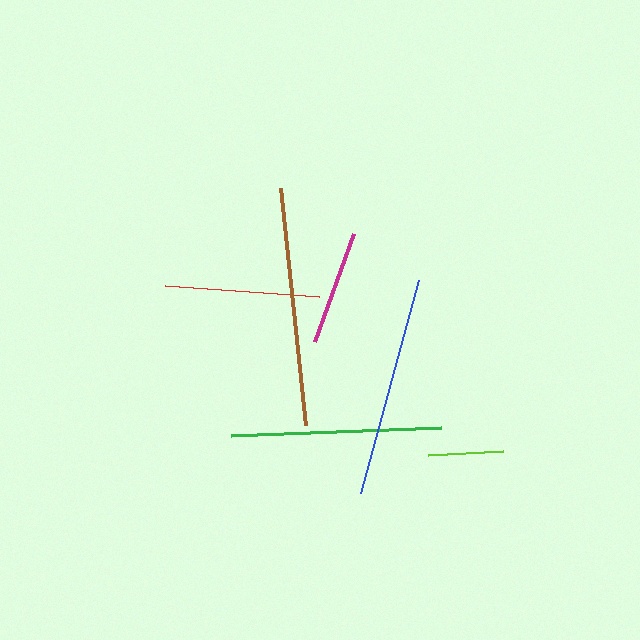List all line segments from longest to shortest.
From longest to shortest: brown, blue, green, red, magenta, lime.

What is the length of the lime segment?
The lime segment is approximately 75 pixels long.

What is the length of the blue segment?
The blue segment is approximately 221 pixels long.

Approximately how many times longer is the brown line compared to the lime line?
The brown line is approximately 3.2 times the length of the lime line.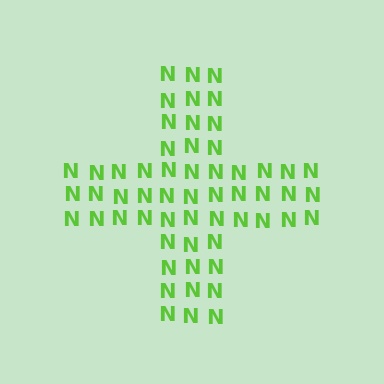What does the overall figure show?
The overall figure shows a cross.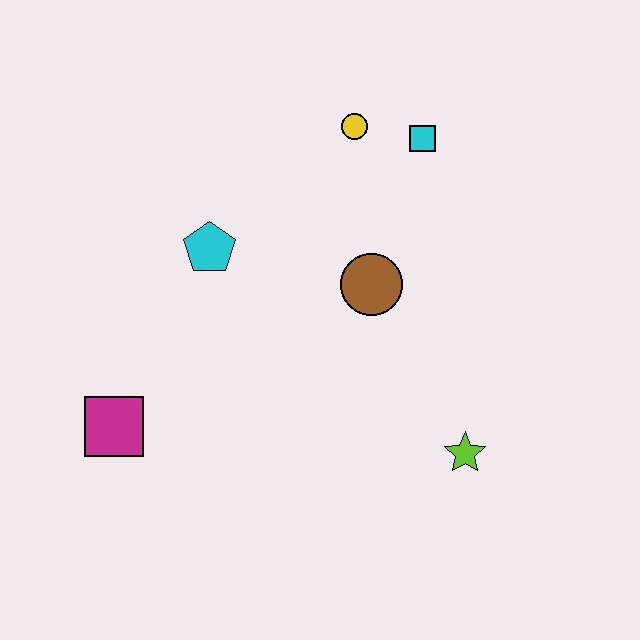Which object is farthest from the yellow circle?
The magenta square is farthest from the yellow circle.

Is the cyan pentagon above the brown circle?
Yes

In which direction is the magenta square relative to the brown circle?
The magenta square is to the left of the brown circle.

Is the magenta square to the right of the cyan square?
No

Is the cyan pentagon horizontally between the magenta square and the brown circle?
Yes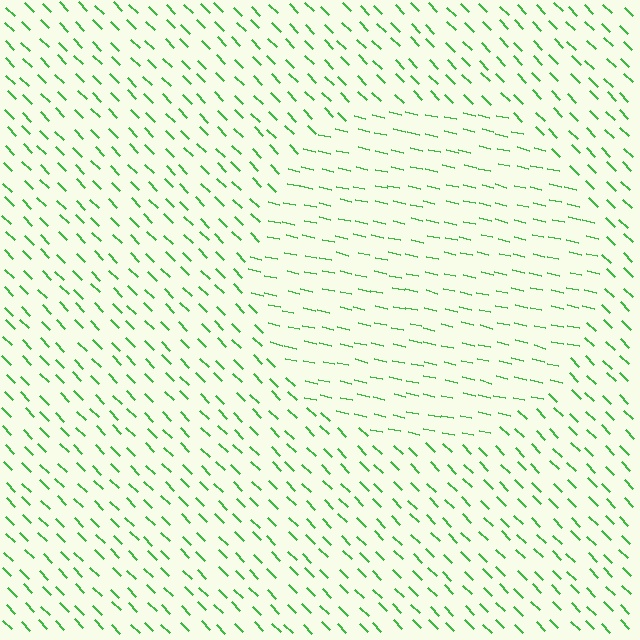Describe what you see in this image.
The image is filled with small green line segments. A circle region in the image has lines oriented differently from the surrounding lines, creating a visible texture boundary.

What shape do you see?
I see a circle.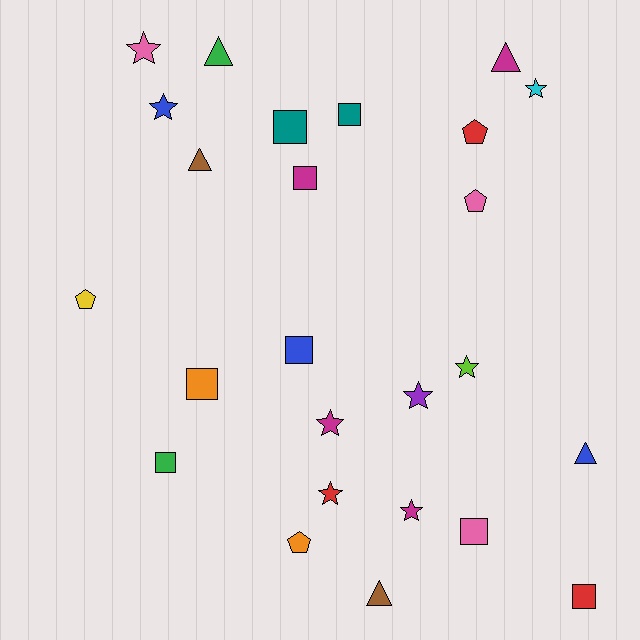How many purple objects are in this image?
There is 1 purple object.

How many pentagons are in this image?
There are 4 pentagons.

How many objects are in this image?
There are 25 objects.